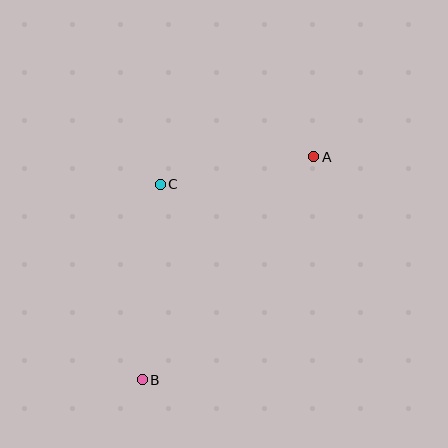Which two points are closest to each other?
Points A and C are closest to each other.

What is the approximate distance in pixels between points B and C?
The distance between B and C is approximately 196 pixels.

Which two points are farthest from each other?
Points A and B are farthest from each other.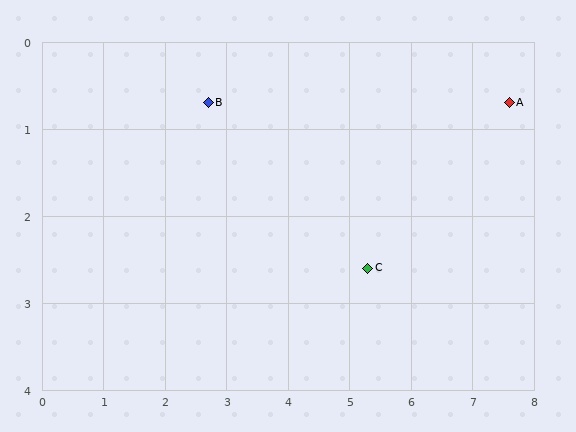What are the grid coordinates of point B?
Point B is at approximately (2.7, 0.7).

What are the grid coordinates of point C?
Point C is at approximately (5.3, 2.6).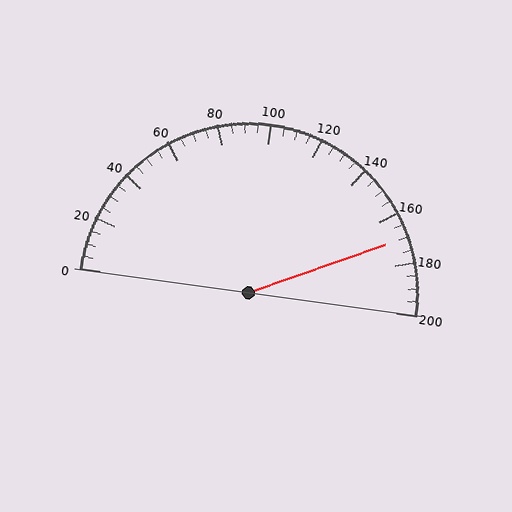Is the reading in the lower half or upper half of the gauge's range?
The reading is in the upper half of the range (0 to 200).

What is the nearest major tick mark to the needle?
The nearest major tick mark is 160.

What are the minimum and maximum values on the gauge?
The gauge ranges from 0 to 200.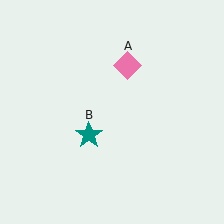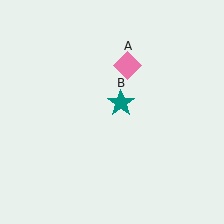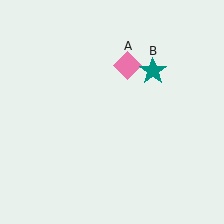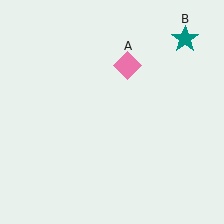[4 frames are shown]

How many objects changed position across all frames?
1 object changed position: teal star (object B).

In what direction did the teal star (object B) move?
The teal star (object B) moved up and to the right.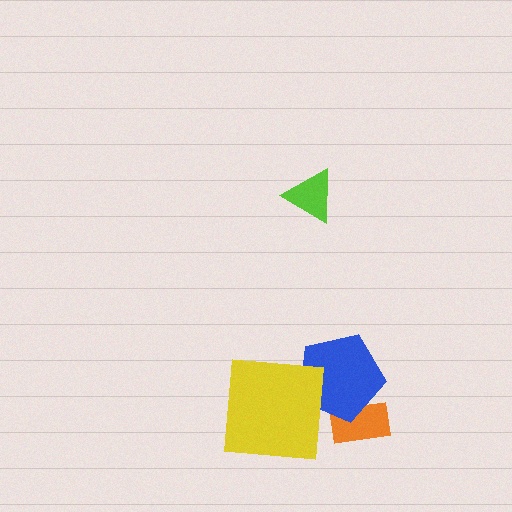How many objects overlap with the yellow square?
1 object overlaps with the yellow square.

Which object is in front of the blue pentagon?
The yellow square is in front of the blue pentagon.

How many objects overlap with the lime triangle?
0 objects overlap with the lime triangle.